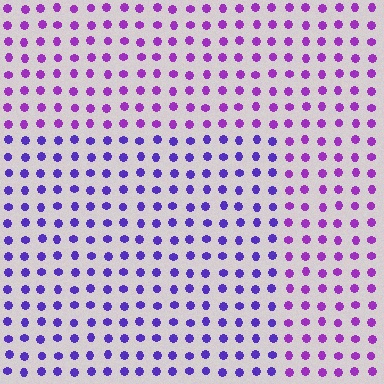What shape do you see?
I see a rectangle.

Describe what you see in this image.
The image is filled with small purple elements in a uniform arrangement. A rectangle-shaped region is visible where the elements are tinted to a slightly different hue, forming a subtle color boundary.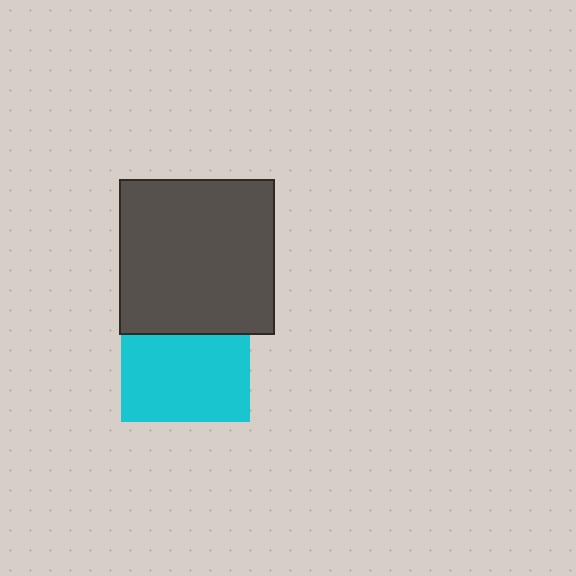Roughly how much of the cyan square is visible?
Most of it is visible (roughly 67%).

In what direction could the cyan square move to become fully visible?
The cyan square could move down. That would shift it out from behind the dark gray square entirely.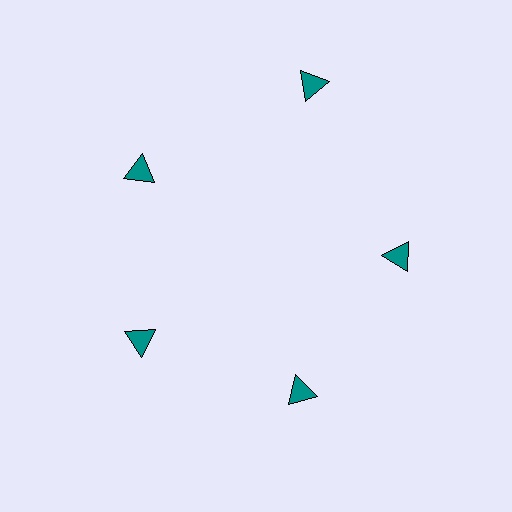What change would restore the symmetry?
The symmetry would be restored by moving it inward, back onto the ring so that all 5 triangles sit at equal angles and equal distance from the center.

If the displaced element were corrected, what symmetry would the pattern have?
It would have 5-fold rotational symmetry — the pattern would map onto itself every 72 degrees.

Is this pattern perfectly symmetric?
No. The 5 teal triangles are arranged in a ring, but one element near the 1 o'clock position is pushed outward from the center, breaking the 5-fold rotational symmetry.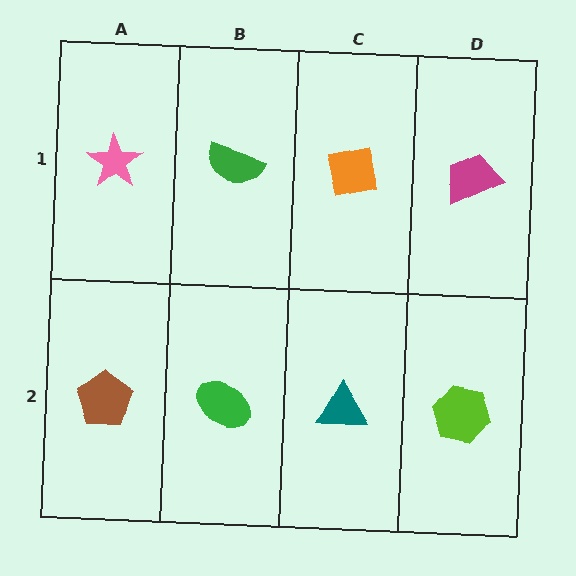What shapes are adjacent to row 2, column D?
A magenta trapezoid (row 1, column D), a teal triangle (row 2, column C).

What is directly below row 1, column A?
A brown pentagon.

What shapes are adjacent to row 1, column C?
A teal triangle (row 2, column C), a green semicircle (row 1, column B), a magenta trapezoid (row 1, column D).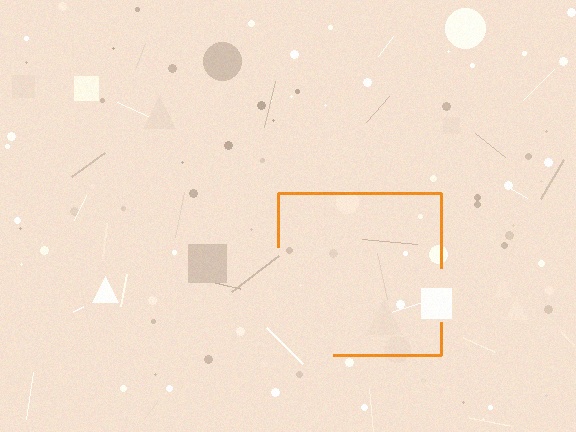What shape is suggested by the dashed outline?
The dashed outline suggests a square.